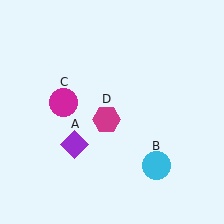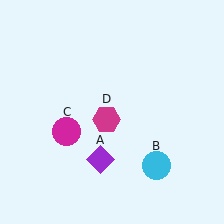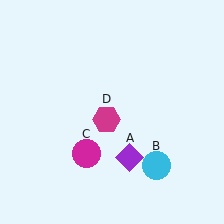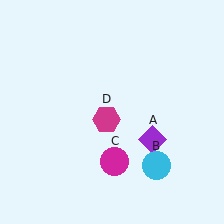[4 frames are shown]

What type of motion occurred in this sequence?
The purple diamond (object A), magenta circle (object C) rotated counterclockwise around the center of the scene.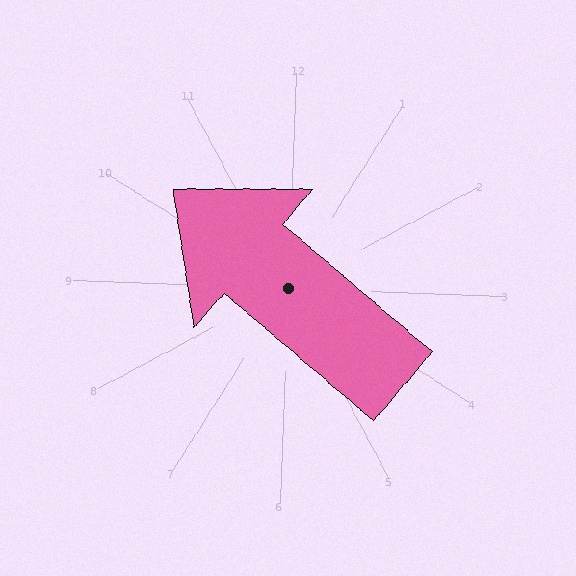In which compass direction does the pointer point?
Northwest.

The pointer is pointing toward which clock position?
Roughly 10 o'clock.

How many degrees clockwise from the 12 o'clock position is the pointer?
Approximately 309 degrees.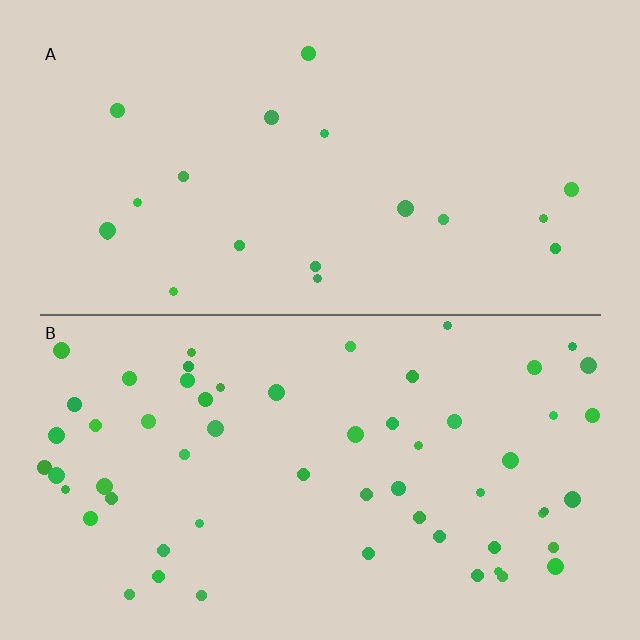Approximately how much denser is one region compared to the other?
Approximately 3.0× — region B over region A.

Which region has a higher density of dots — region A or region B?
B (the bottom).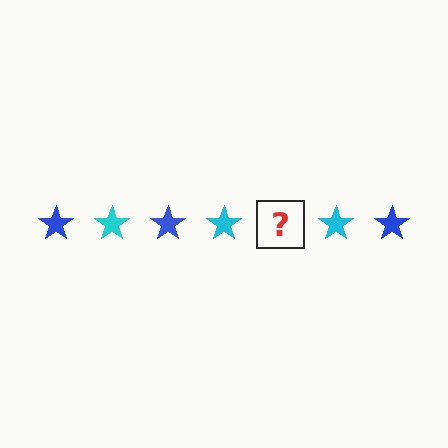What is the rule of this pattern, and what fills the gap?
The rule is that the pattern cycles through blue, cyan stars. The gap should be filled with a blue star.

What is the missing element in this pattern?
The missing element is a blue star.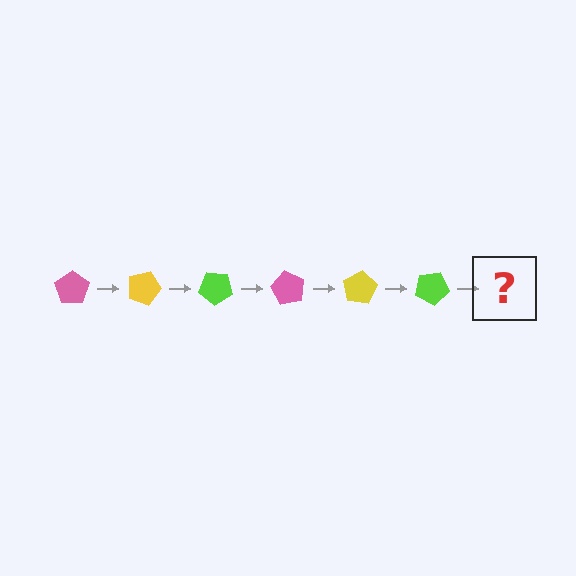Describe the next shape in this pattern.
It should be a pink pentagon, rotated 120 degrees from the start.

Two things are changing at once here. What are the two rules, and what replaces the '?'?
The two rules are that it rotates 20 degrees each step and the color cycles through pink, yellow, and lime. The '?' should be a pink pentagon, rotated 120 degrees from the start.